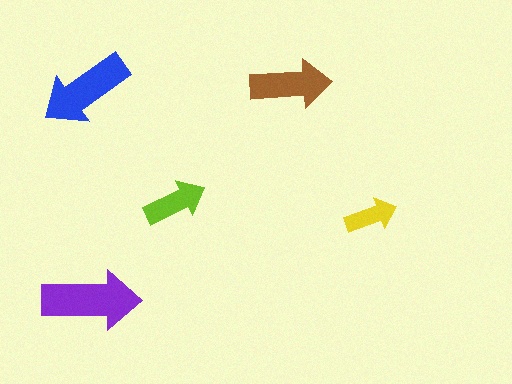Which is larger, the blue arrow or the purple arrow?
The purple one.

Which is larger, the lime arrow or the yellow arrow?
The lime one.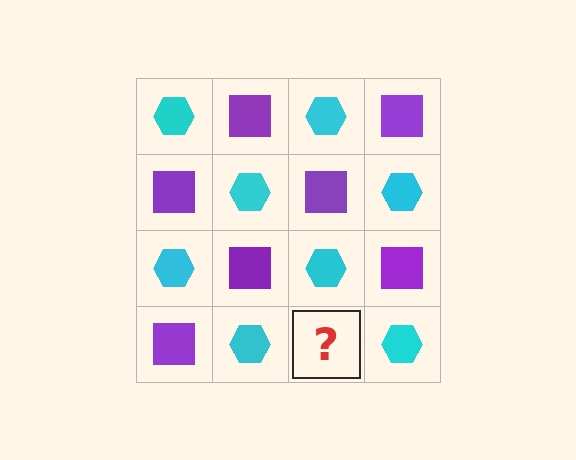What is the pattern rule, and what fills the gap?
The rule is that it alternates cyan hexagon and purple square in a checkerboard pattern. The gap should be filled with a purple square.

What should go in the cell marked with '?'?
The missing cell should contain a purple square.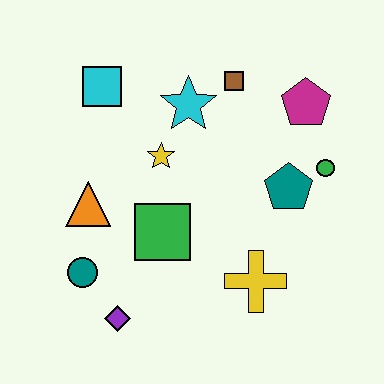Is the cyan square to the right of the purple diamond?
No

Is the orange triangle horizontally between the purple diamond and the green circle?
No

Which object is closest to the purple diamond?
The teal circle is closest to the purple diamond.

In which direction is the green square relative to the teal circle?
The green square is to the right of the teal circle.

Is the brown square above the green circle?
Yes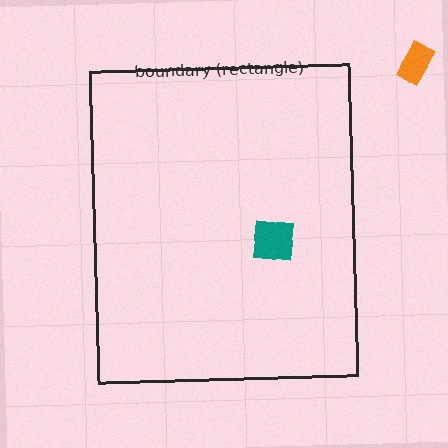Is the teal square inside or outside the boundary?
Inside.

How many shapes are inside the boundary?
1 inside, 1 outside.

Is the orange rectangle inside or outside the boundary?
Outside.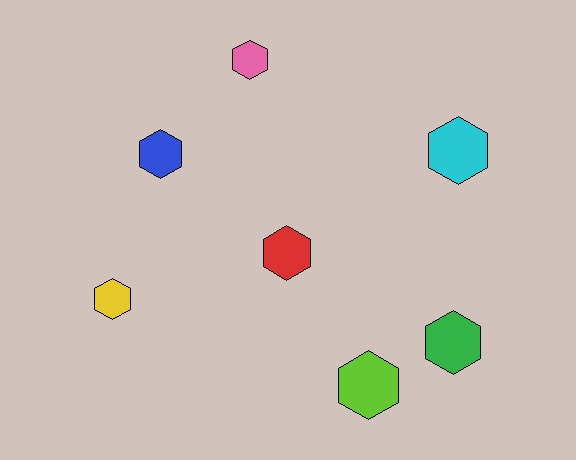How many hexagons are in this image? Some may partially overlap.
There are 7 hexagons.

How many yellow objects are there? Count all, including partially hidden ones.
There is 1 yellow object.